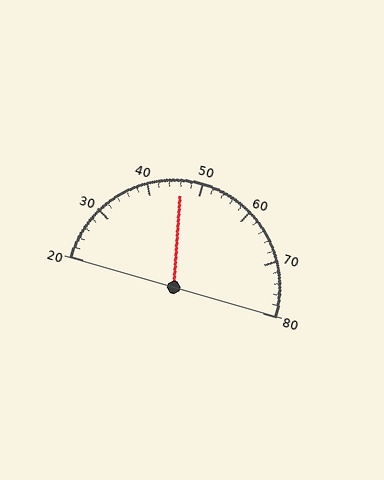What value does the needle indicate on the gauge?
The needle indicates approximately 46.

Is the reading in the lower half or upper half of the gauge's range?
The reading is in the lower half of the range (20 to 80).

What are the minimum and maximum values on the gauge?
The gauge ranges from 20 to 80.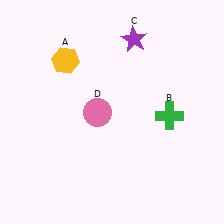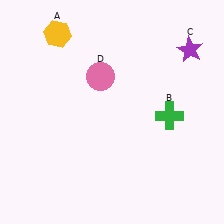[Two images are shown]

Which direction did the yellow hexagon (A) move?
The yellow hexagon (A) moved up.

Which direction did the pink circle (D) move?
The pink circle (D) moved up.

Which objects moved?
The objects that moved are: the yellow hexagon (A), the purple star (C), the pink circle (D).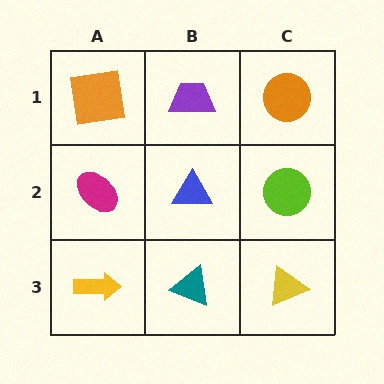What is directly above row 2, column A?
An orange square.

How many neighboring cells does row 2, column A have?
3.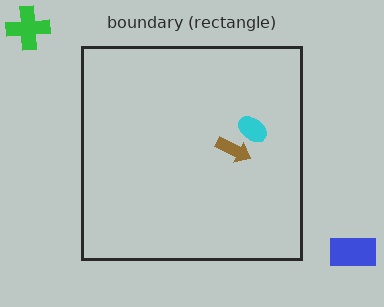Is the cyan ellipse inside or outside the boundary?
Inside.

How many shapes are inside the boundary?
2 inside, 2 outside.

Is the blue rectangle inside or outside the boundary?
Outside.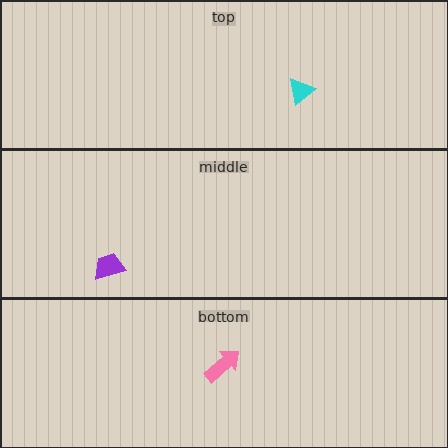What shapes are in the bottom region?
The pink arrow.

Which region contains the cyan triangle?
The top region.